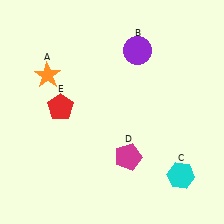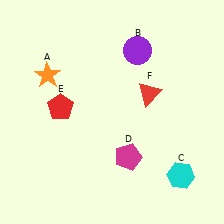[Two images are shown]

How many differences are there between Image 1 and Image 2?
There is 1 difference between the two images.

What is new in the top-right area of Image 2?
A red triangle (F) was added in the top-right area of Image 2.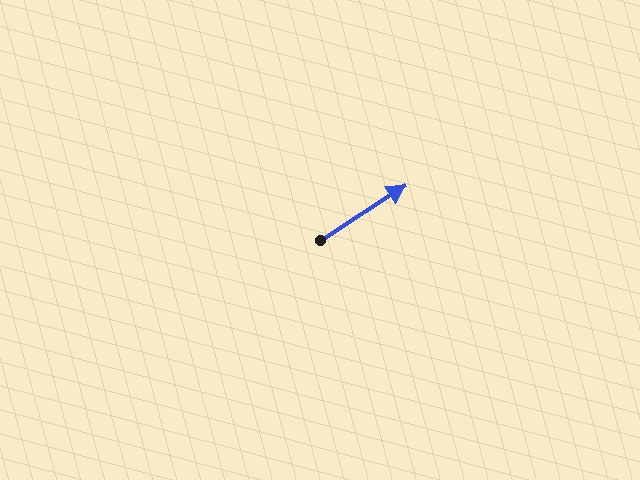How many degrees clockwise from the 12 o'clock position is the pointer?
Approximately 57 degrees.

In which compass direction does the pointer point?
Northeast.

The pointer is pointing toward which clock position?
Roughly 2 o'clock.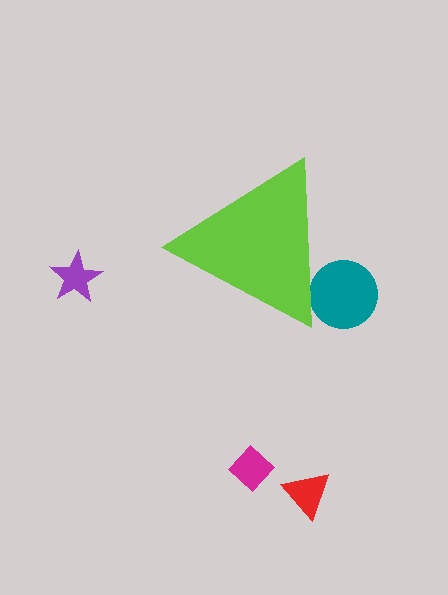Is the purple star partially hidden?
No, the purple star is fully visible.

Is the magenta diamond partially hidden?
No, the magenta diamond is fully visible.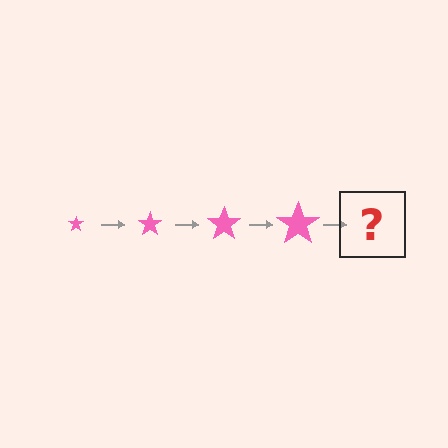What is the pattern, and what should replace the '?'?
The pattern is that the star gets progressively larger each step. The '?' should be a pink star, larger than the previous one.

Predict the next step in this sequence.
The next step is a pink star, larger than the previous one.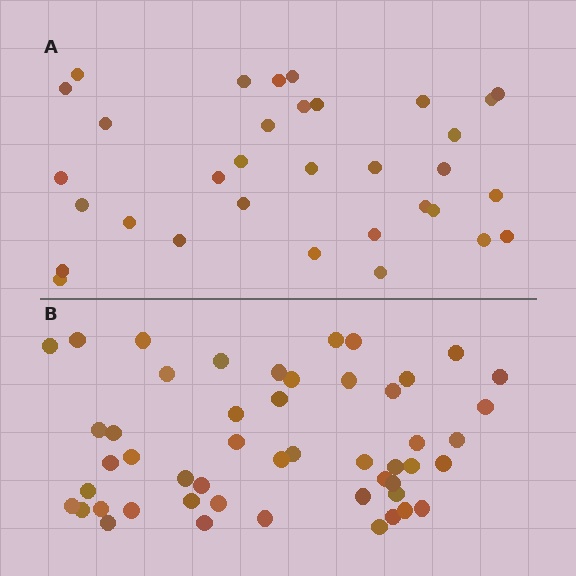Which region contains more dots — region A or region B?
Region B (the bottom region) has more dots.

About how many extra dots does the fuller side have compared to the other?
Region B has approximately 15 more dots than region A.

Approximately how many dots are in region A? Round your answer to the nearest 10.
About 30 dots. (The exact count is 33, which rounds to 30.)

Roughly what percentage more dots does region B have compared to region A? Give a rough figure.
About 50% more.